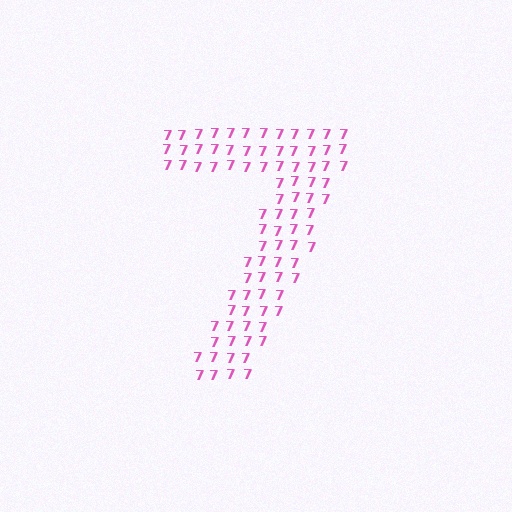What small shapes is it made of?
It is made of small digit 7's.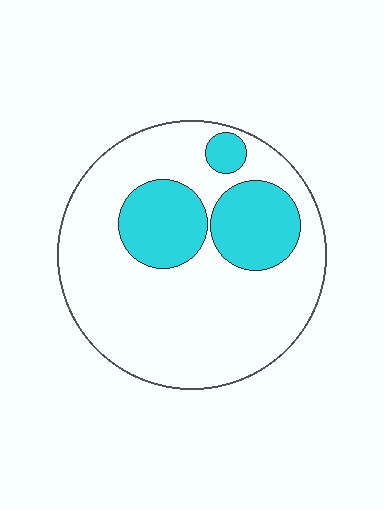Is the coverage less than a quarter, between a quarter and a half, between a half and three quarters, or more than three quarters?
Less than a quarter.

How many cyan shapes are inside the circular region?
3.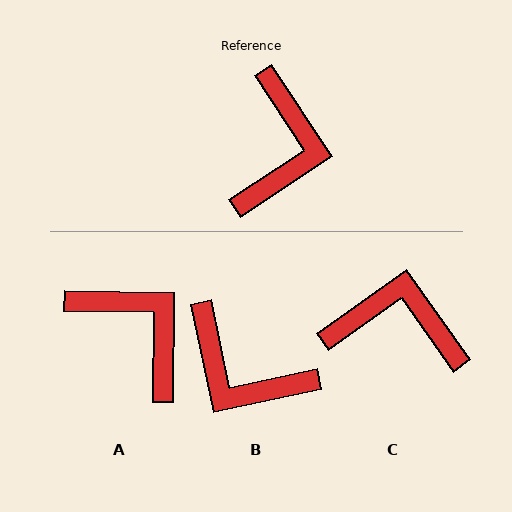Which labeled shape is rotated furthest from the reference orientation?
B, about 111 degrees away.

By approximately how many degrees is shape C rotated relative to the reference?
Approximately 92 degrees counter-clockwise.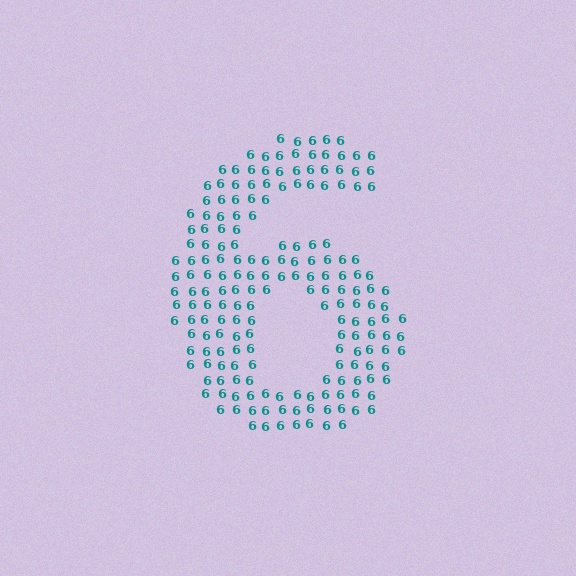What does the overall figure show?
The overall figure shows the digit 6.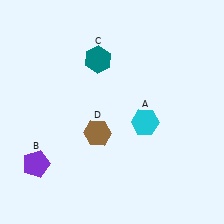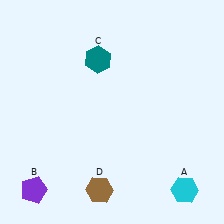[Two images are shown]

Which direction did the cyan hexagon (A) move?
The cyan hexagon (A) moved down.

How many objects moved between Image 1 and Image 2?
3 objects moved between the two images.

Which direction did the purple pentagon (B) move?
The purple pentagon (B) moved down.